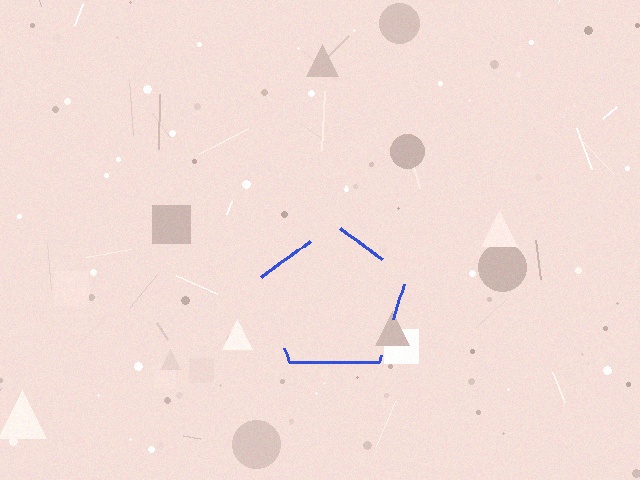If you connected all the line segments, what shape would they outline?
They would outline a pentagon.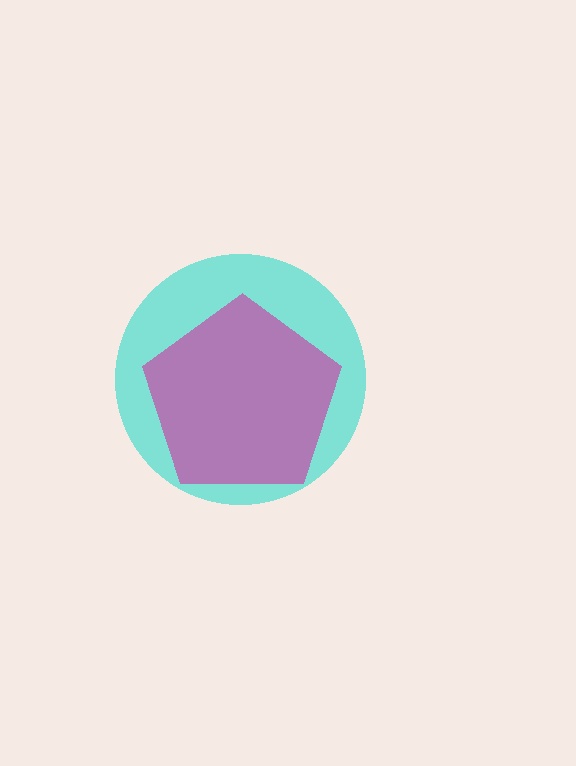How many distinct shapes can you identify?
There are 2 distinct shapes: a cyan circle, a magenta pentagon.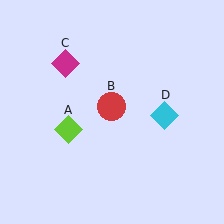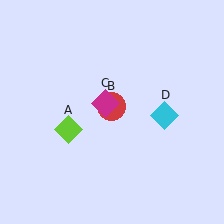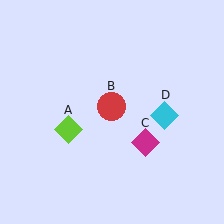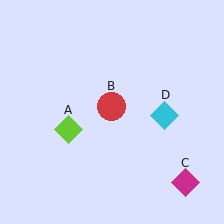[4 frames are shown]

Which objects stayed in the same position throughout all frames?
Lime diamond (object A) and red circle (object B) and cyan diamond (object D) remained stationary.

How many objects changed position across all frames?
1 object changed position: magenta diamond (object C).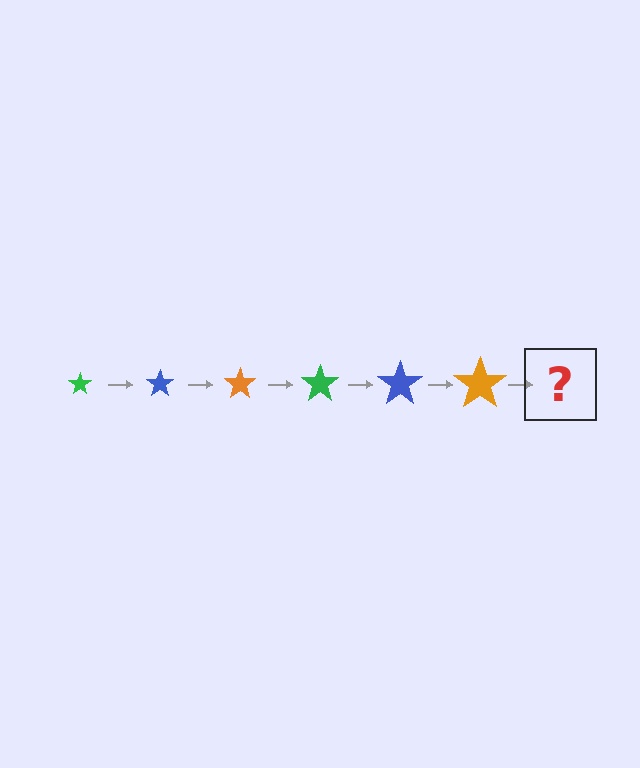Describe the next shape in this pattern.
It should be a green star, larger than the previous one.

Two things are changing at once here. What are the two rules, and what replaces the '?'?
The two rules are that the star grows larger each step and the color cycles through green, blue, and orange. The '?' should be a green star, larger than the previous one.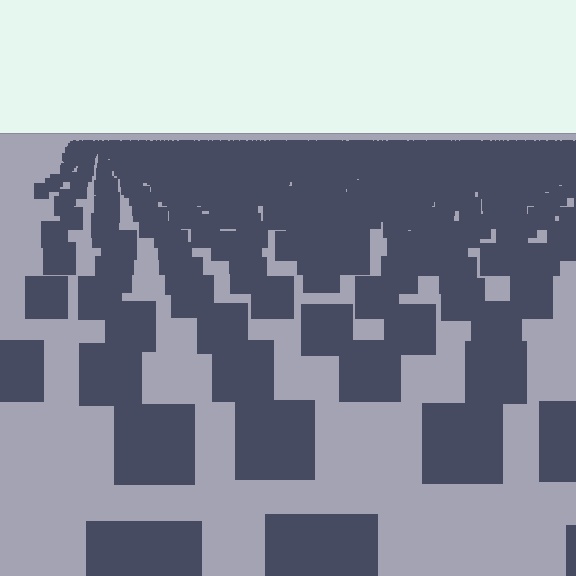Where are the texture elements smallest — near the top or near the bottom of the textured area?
Near the top.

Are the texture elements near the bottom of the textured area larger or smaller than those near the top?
Larger. Near the bottom, elements are closer to the viewer and appear at a bigger on-screen size.